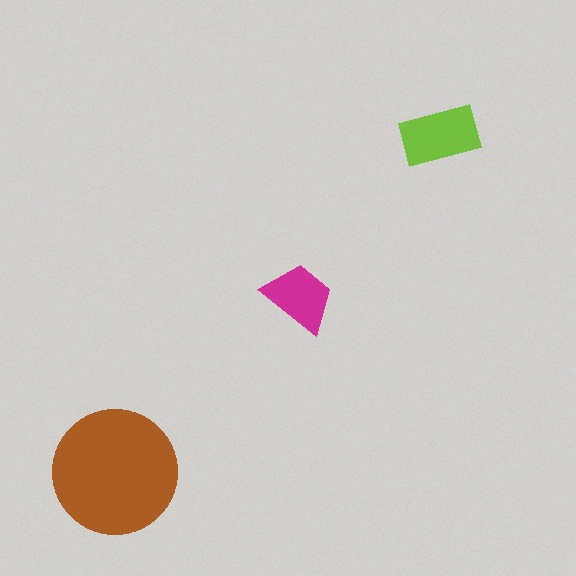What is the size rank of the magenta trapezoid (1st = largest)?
3rd.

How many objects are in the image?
There are 3 objects in the image.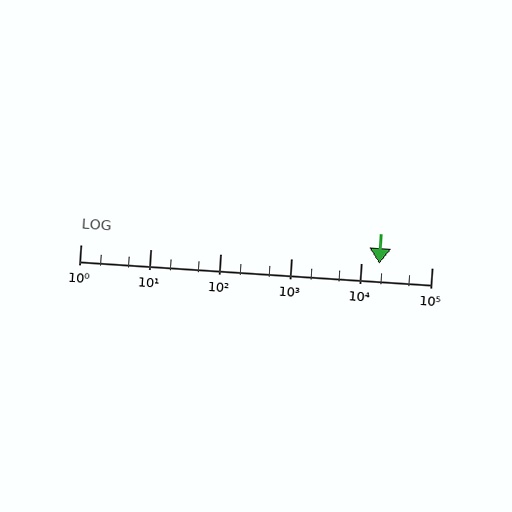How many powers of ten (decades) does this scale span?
The scale spans 5 decades, from 1 to 100000.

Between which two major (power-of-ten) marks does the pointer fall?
The pointer is between 10000 and 100000.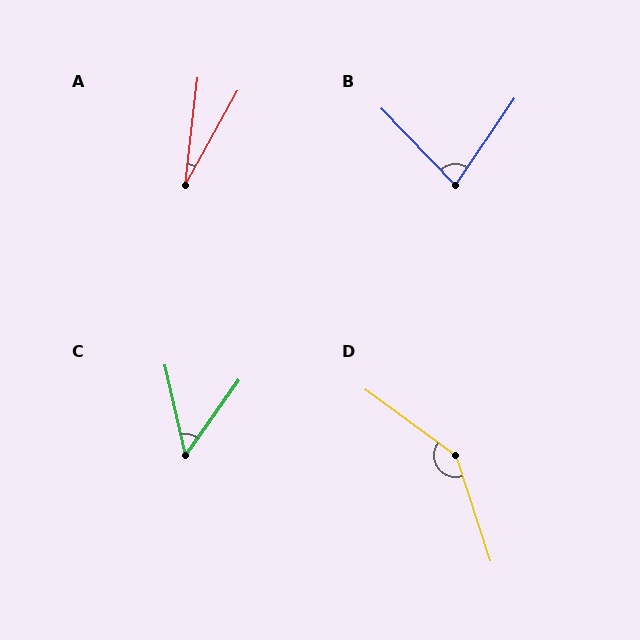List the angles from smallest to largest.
A (22°), C (49°), B (78°), D (144°).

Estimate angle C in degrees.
Approximately 49 degrees.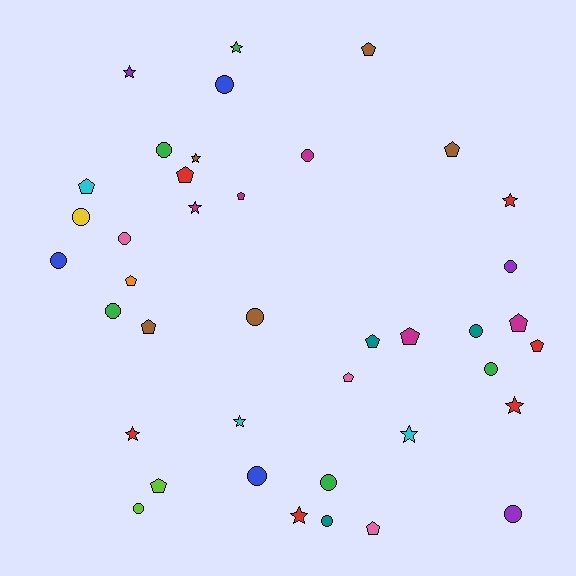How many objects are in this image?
There are 40 objects.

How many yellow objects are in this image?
There is 1 yellow object.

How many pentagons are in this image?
There are 14 pentagons.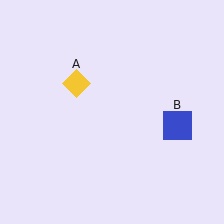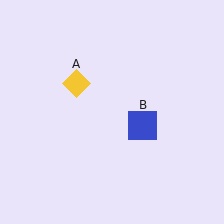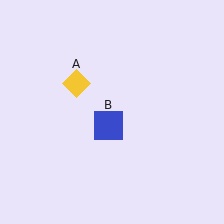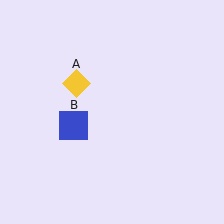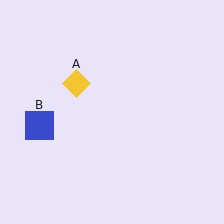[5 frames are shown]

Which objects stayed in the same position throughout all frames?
Yellow diamond (object A) remained stationary.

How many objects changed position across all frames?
1 object changed position: blue square (object B).